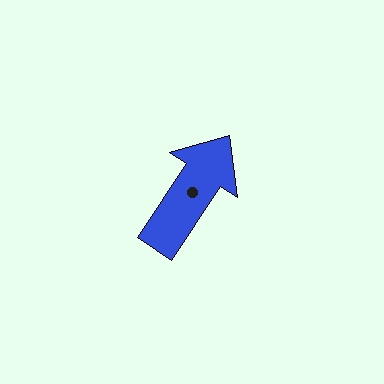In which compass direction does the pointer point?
Northeast.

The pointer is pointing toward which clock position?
Roughly 1 o'clock.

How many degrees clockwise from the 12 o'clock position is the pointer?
Approximately 34 degrees.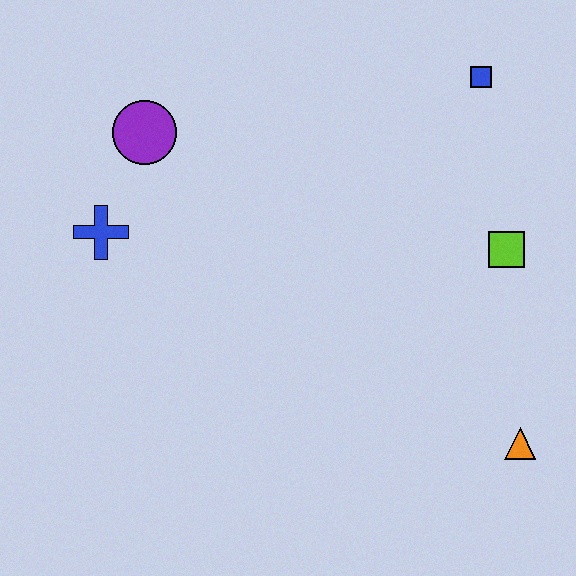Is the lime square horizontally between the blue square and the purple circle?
No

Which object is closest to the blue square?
The lime square is closest to the blue square.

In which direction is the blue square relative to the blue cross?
The blue square is to the right of the blue cross.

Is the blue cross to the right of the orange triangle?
No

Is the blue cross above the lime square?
Yes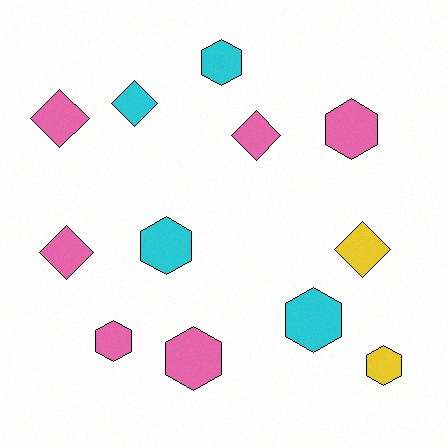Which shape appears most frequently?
Hexagon, with 7 objects.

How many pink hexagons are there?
There are 3 pink hexagons.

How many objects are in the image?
There are 12 objects.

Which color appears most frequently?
Pink, with 6 objects.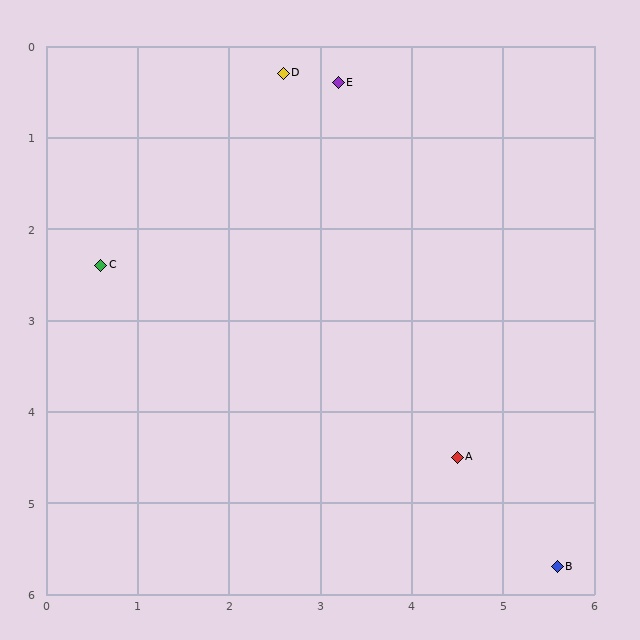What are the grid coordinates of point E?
Point E is at approximately (3.2, 0.4).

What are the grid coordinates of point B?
Point B is at approximately (5.6, 5.7).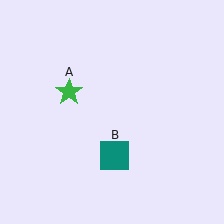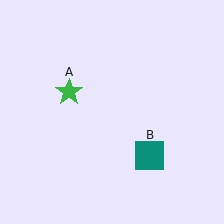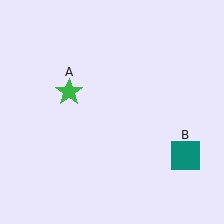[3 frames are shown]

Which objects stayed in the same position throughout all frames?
Green star (object A) remained stationary.